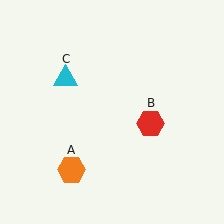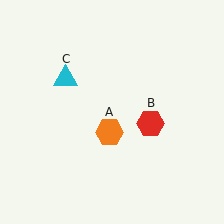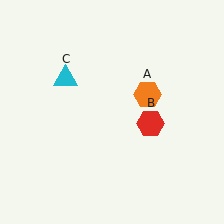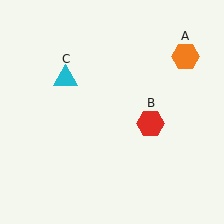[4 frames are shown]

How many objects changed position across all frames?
1 object changed position: orange hexagon (object A).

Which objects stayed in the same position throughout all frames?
Red hexagon (object B) and cyan triangle (object C) remained stationary.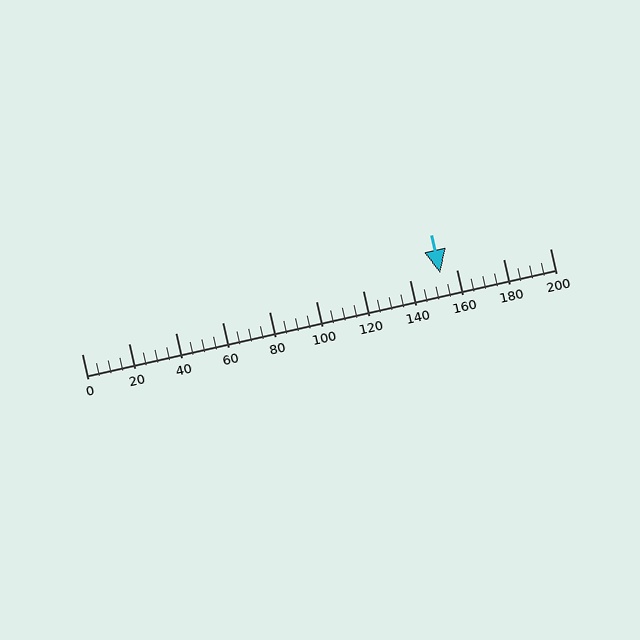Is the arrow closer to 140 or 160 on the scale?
The arrow is closer to 160.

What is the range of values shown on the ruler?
The ruler shows values from 0 to 200.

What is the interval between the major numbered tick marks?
The major tick marks are spaced 20 units apart.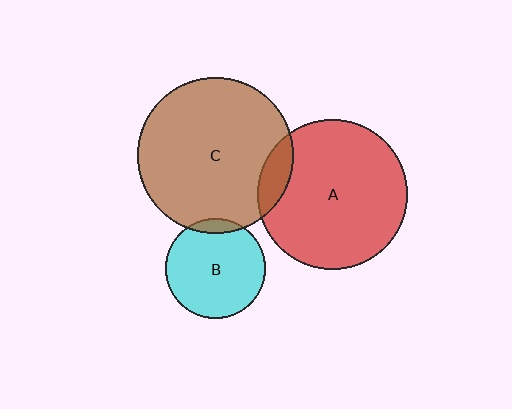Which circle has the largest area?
Circle C (brown).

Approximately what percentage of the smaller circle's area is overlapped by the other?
Approximately 10%.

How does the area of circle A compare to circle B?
Approximately 2.3 times.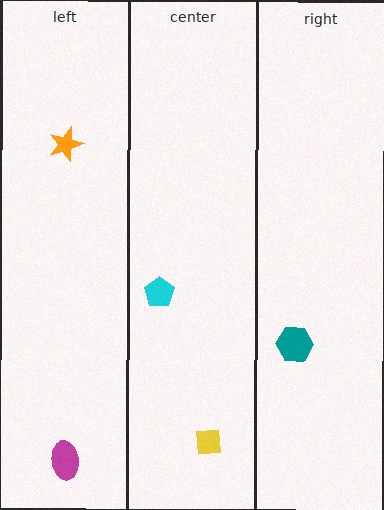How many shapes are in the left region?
2.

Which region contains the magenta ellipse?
The left region.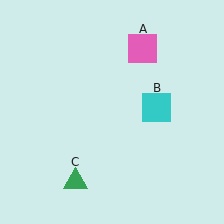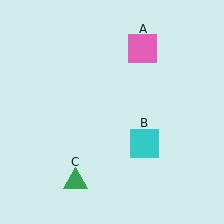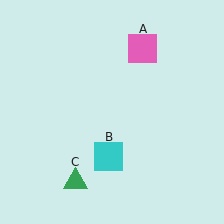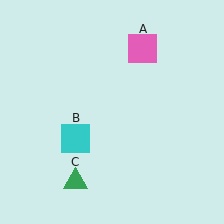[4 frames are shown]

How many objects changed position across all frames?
1 object changed position: cyan square (object B).